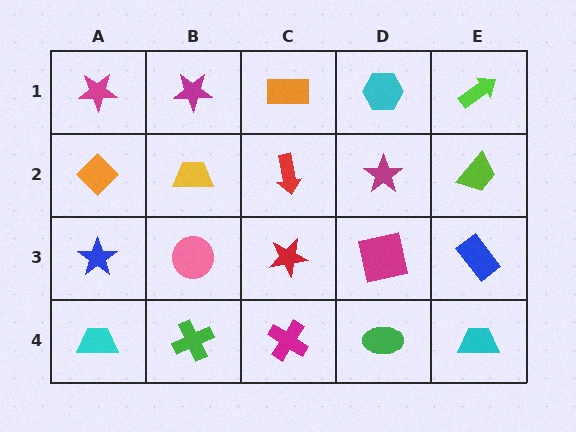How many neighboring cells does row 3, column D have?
4.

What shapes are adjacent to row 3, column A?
An orange diamond (row 2, column A), a cyan trapezoid (row 4, column A), a pink circle (row 3, column B).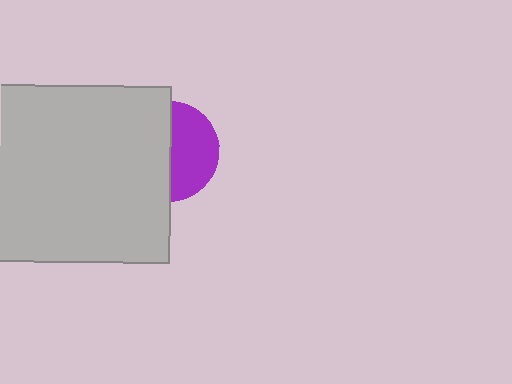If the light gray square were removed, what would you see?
You would see the complete purple circle.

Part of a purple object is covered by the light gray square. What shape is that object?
It is a circle.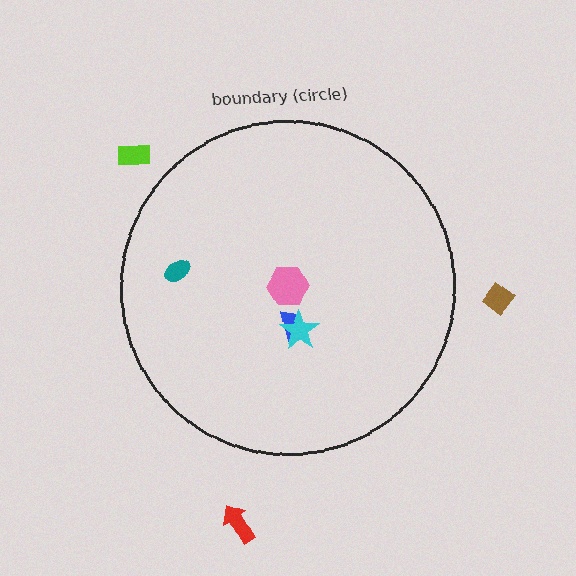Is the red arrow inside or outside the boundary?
Outside.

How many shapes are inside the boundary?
4 inside, 3 outside.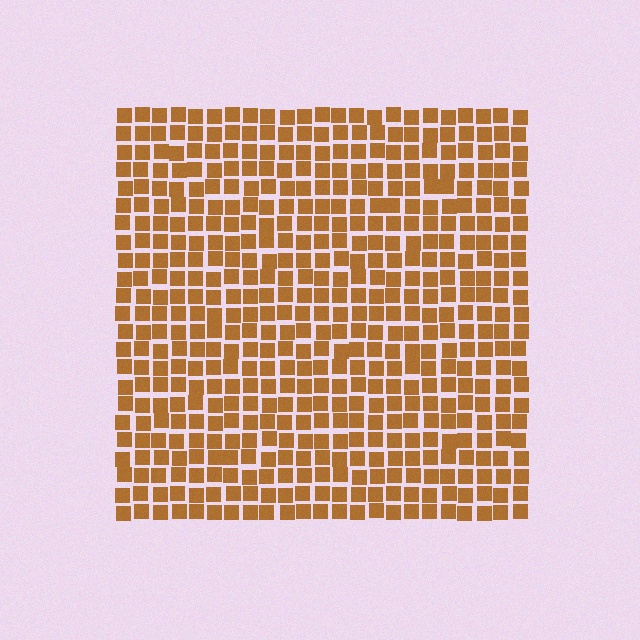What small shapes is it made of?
It is made of small squares.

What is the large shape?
The large shape is a square.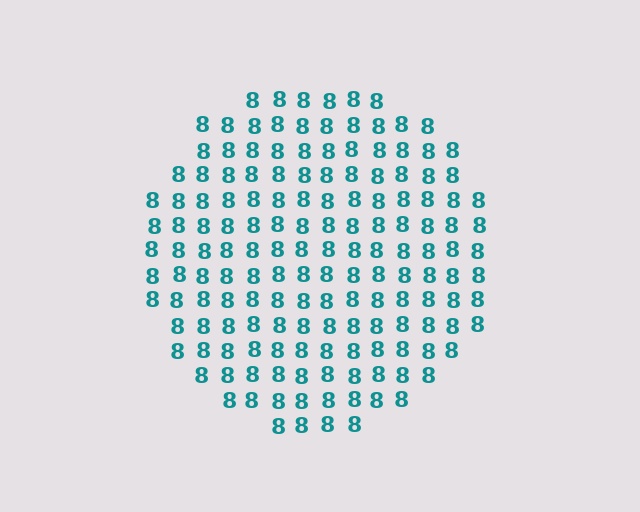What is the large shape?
The large shape is a circle.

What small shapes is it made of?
It is made of small digit 8's.